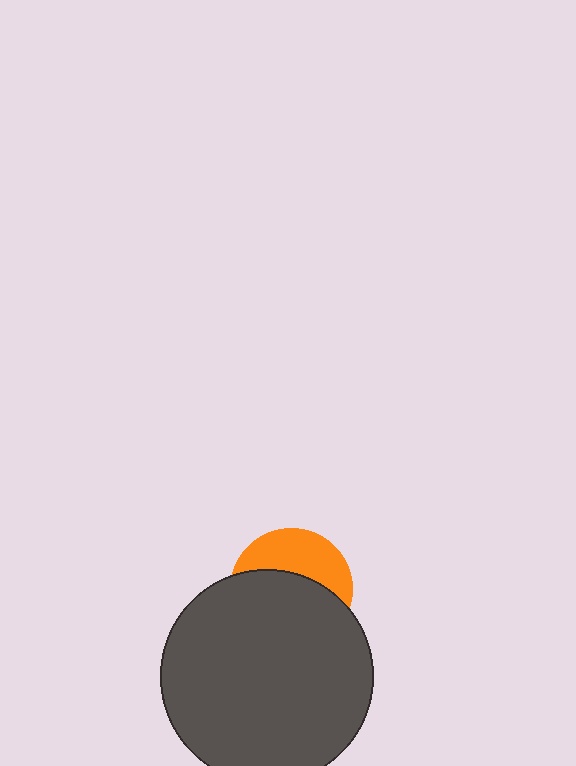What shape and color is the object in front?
The object in front is a dark gray circle.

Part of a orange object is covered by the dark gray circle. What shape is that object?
It is a circle.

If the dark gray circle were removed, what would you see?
You would see the complete orange circle.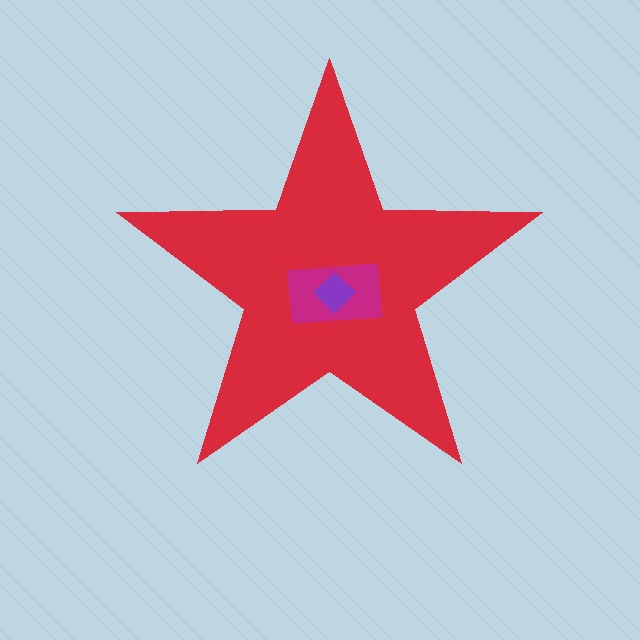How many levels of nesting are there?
3.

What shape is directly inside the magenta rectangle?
The purple diamond.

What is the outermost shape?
The red star.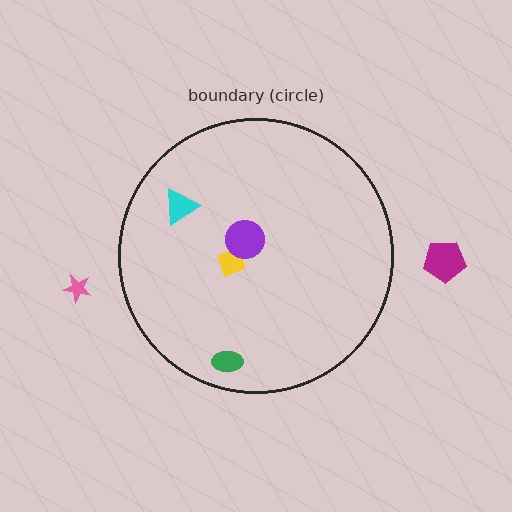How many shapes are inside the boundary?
4 inside, 2 outside.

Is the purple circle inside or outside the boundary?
Inside.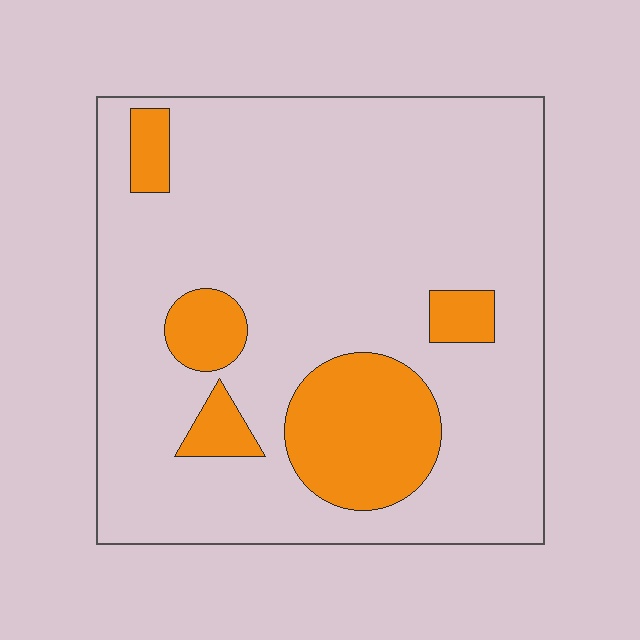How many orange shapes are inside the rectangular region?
5.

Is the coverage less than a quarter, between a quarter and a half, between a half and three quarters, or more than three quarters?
Less than a quarter.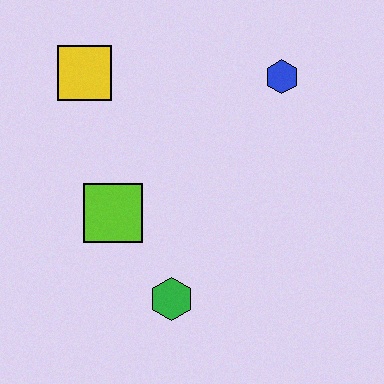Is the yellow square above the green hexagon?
Yes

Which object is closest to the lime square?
The green hexagon is closest to the lime square.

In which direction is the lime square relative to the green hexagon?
The lime square is above the green hexagon.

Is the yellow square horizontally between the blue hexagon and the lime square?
No